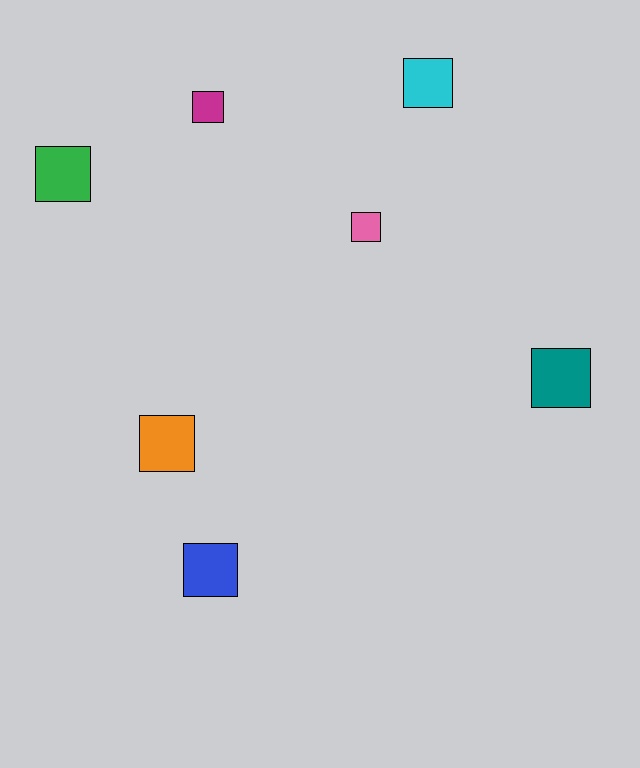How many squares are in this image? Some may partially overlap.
There are 7 squares.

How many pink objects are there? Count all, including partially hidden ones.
There is 1 pink object.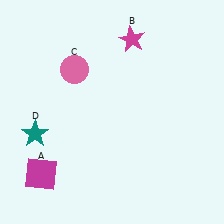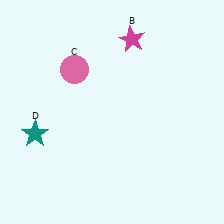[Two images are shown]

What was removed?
The magenta square (A) was removed in Image 2.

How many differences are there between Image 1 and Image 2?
There is 1 difference between the two images.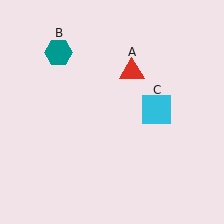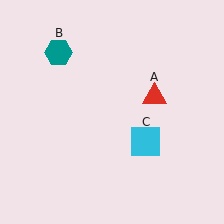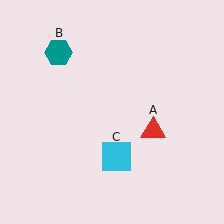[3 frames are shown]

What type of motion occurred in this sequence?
The red triangle (object A), cyan square (object C) rotated clockwise around the center of the scene.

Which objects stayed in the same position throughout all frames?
Teal hexagon (object B) remained stationary.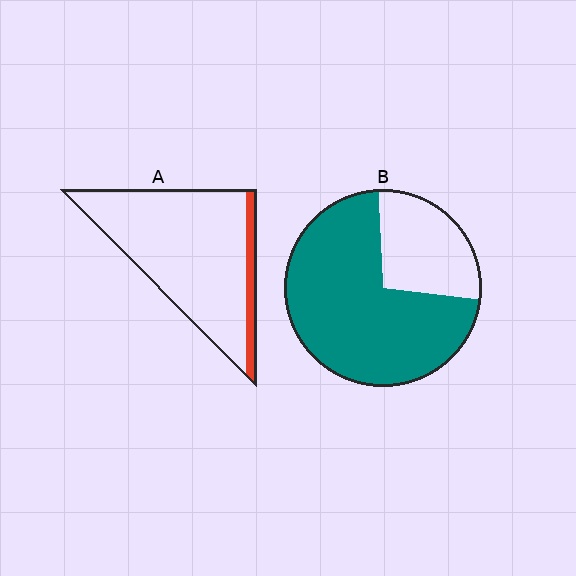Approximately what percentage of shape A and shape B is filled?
A is approximately 10% and B is approximately 70%.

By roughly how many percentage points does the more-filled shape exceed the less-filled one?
By roughly 60 percentage points (B over A).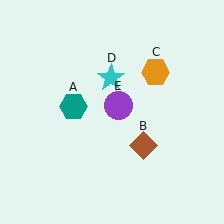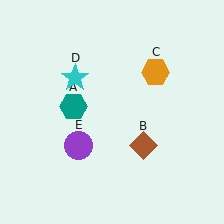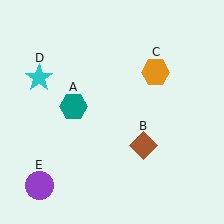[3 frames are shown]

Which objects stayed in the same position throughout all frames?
Teal hexagon (object A) and brown diamond (object B) and orange hexagon (object C) remained stationary.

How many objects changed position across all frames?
2 objects changed position: cyan star (object D), purple circle (object E).